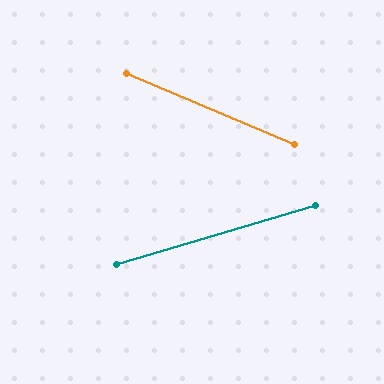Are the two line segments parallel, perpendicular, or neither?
Neither parallel nor perpendicular — they differ by about 39°.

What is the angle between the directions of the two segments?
Approximately 39 degrees.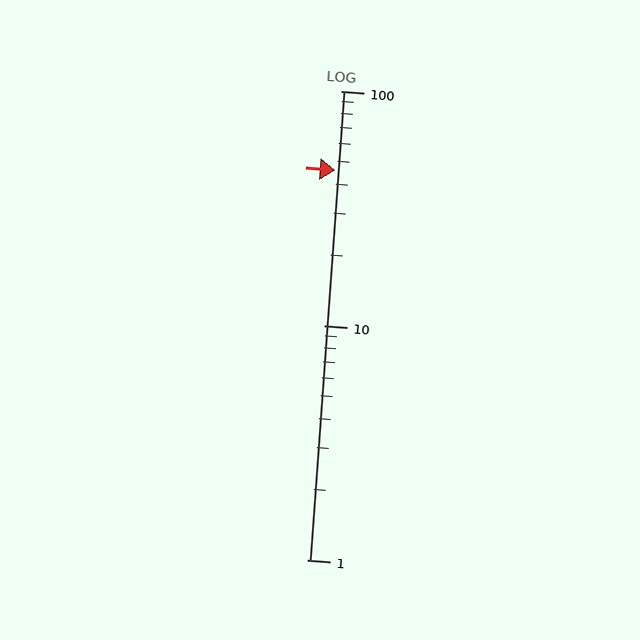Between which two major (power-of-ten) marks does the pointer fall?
The pointer is between 10 and 100.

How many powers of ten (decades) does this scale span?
The scale spans 2 decades, from 1 to 100.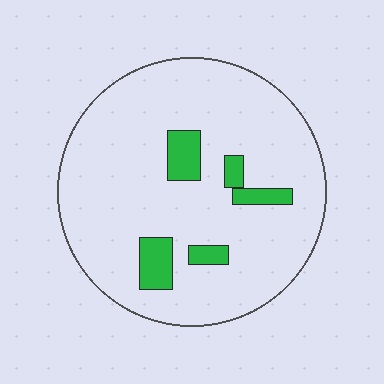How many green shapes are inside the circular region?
5.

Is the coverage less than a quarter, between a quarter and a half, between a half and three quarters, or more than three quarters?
Less than a quarter.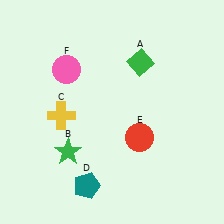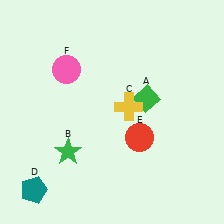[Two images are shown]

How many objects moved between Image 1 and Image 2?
3 objects moved between the two images.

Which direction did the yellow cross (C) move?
The yellow cross (C) moved right.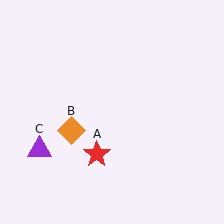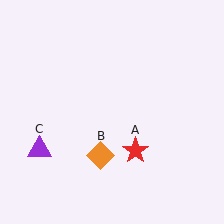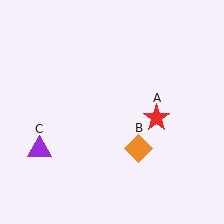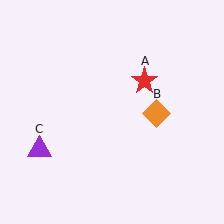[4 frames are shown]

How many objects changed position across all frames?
2 objects changed position: red star (object A), orange diamond (object B).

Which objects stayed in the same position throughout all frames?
Purple triangle (object C) remained stationary.